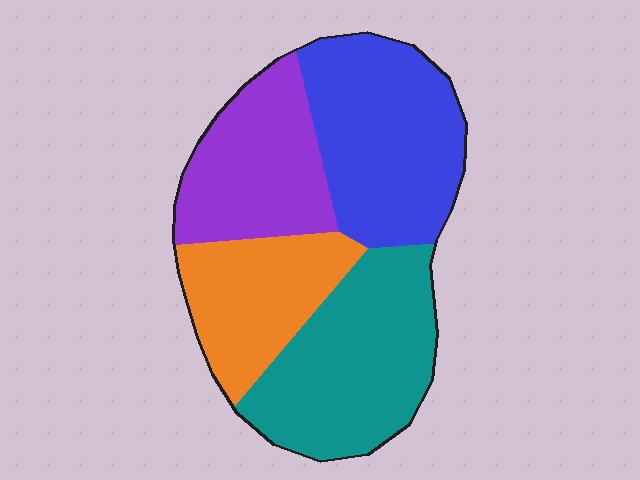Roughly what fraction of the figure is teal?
Teal takes up between a quarter and a half of the figure.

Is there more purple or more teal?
Teal.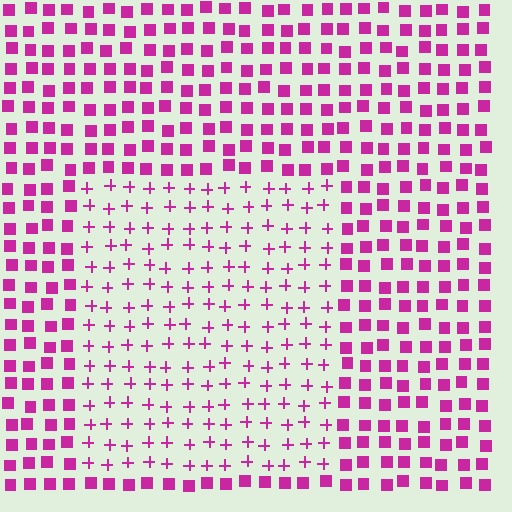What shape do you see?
I see a rectangle.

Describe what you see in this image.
The image is filled with small magenta elements arranged in a uniform grid. A rectangle-shaped region contains plus signs, while the surrounding area contains squares. The boundary is defined purely by the change in element shape.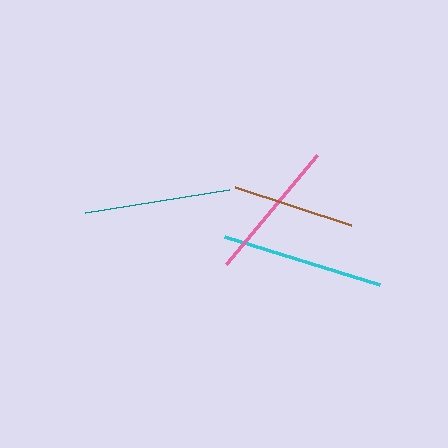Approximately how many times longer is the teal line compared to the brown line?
The teal line is approximately 1.2 times the length of the brown line.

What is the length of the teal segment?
The teal segment is approximately 146 pixels long.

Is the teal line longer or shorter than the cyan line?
The cyan line is longer than the teal line.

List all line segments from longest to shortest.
From longest to shortest: cyan, teal, pink, brown.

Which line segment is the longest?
The cyan line is the longest at approximately 163 pixels.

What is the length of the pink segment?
The pink segment is approximately 142 pixels long.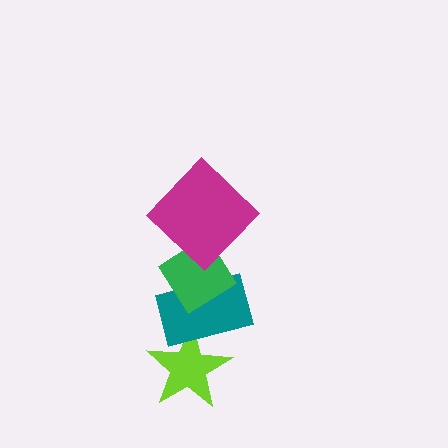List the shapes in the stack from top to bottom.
From top to bottom: the magenta diamond, the green diamond, the teal rectangle, the lime star.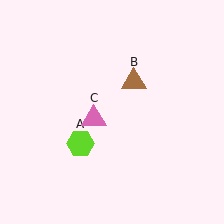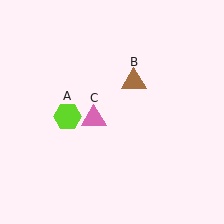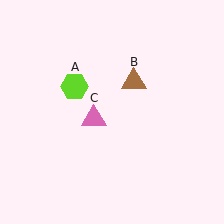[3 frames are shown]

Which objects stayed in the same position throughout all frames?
Brown triangle (object B) and pink triangle (object C) remained stationary.